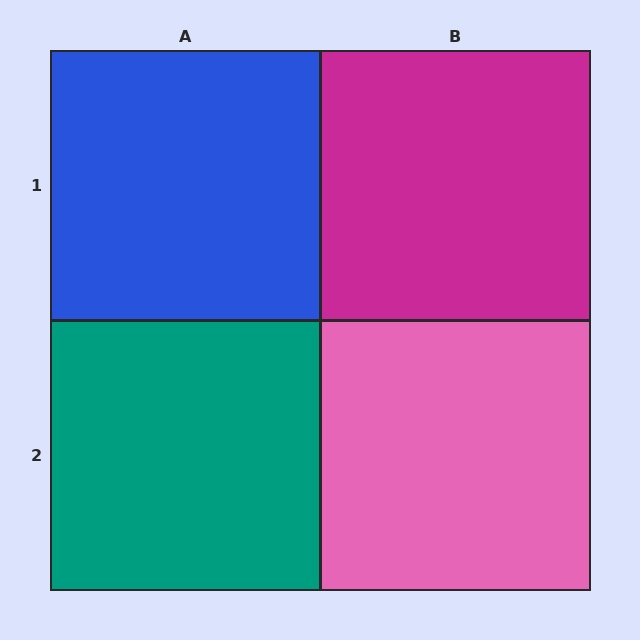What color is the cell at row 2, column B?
Pink.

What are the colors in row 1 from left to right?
Blue, magenta.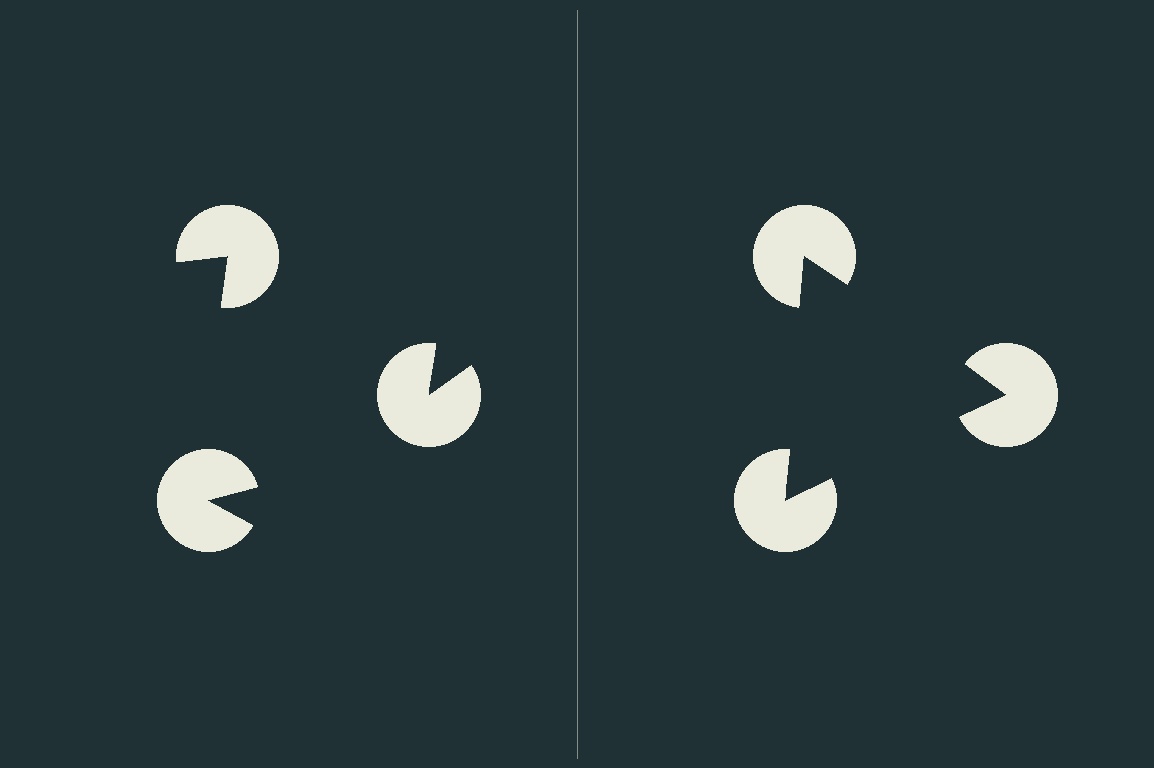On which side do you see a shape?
An illusory triangle appears on the right side. On the left side the wedge cuts are rotated, so no coherent shape forms.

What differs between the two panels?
The pac-man discs are positioned identically on both sides; only the wedge orientations differ. On the right they align to a triangle; on the left they are misaligned.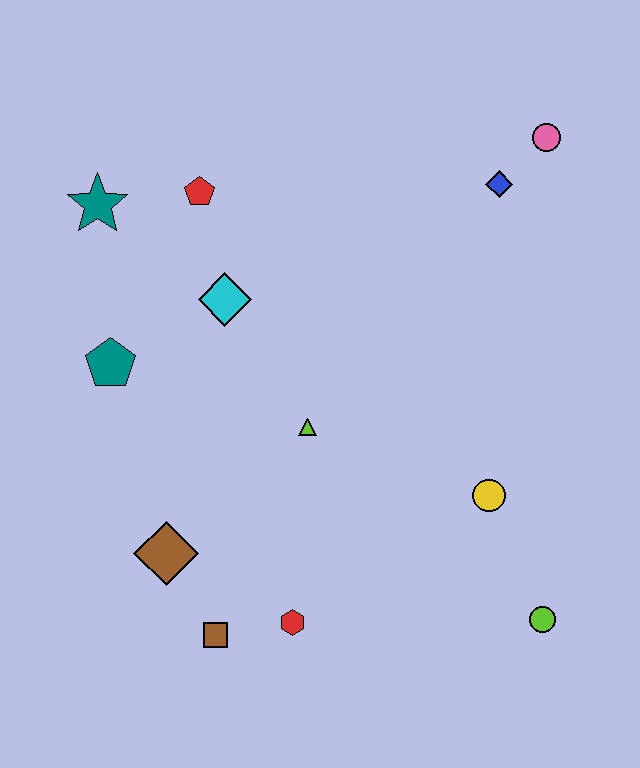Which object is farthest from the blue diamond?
The brown square is farthest from the blue diamond.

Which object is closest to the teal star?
The red pentagon is closest to the teal star.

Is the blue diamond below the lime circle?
No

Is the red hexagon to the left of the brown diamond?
No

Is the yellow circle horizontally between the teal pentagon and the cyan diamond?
No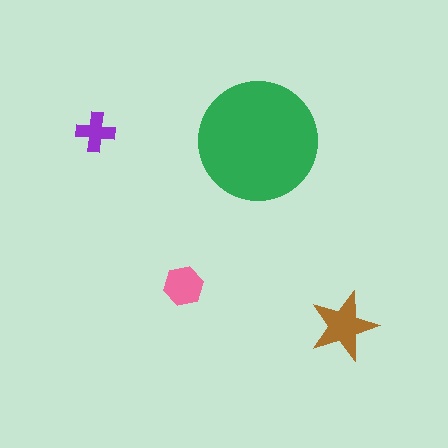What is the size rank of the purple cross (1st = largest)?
4th.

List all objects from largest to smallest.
The green circle, the brown star, the pink hexagon, the purple cross.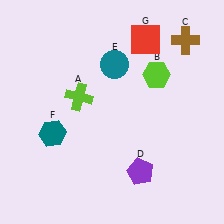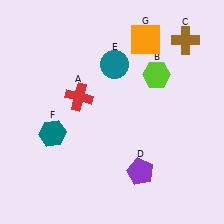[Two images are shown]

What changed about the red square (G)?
In Image 1, G is red. In Image 2, it changed to orange.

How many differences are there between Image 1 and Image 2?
There are 2 differences between the two images.